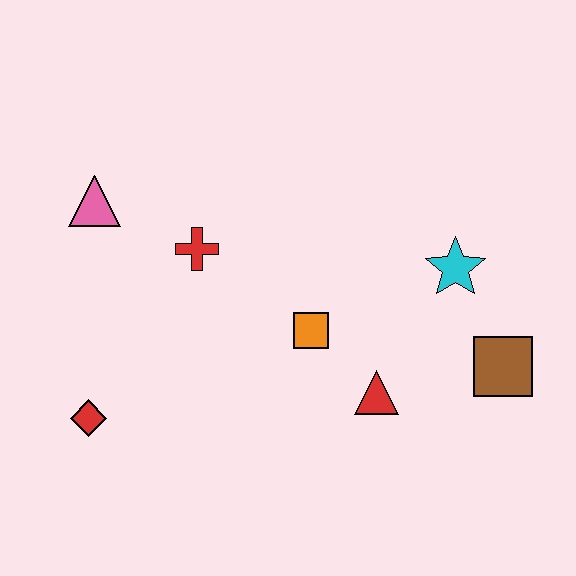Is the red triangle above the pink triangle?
No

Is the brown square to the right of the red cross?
Yes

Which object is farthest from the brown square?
The pink triangle is farthest from the brown square.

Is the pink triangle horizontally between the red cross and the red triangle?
No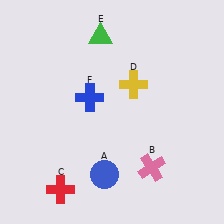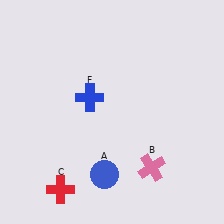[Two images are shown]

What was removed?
The green triangle (E), the yellow cross (D) were removed in Image 2.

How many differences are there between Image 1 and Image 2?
There are 2 differences between the two images.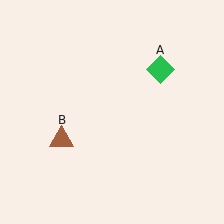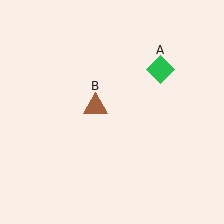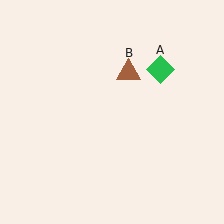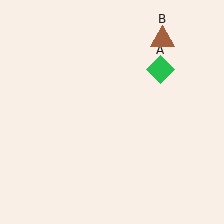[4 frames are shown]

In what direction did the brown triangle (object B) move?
The brown triangle (object B) moved up and to the right.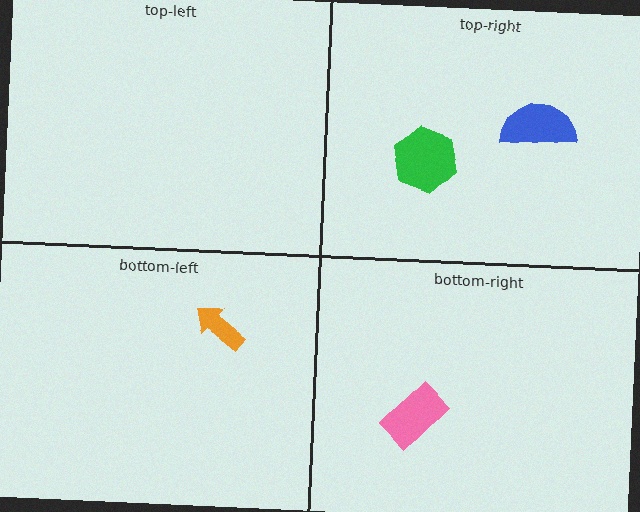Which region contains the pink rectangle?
The bottom-right region.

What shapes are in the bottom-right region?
The pink rectangle.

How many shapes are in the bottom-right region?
1.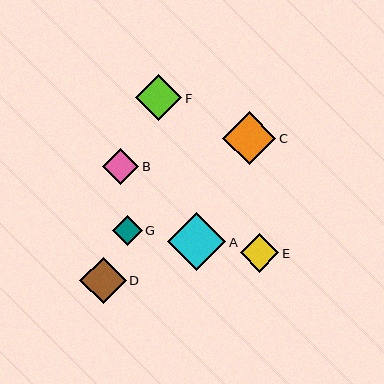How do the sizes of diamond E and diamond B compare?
Diamond E and diamond B are approximately the same size.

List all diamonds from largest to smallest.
From largest to smallest: A, C, D, F, E, B, G.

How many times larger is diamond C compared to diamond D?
Diamond C is approximately 1.1 times the size of diamond D.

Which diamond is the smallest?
Diamond G is the smallest with a size of approximately 29 pixels.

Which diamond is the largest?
Diamond A is the largest with a size of approximately 59 pixels.